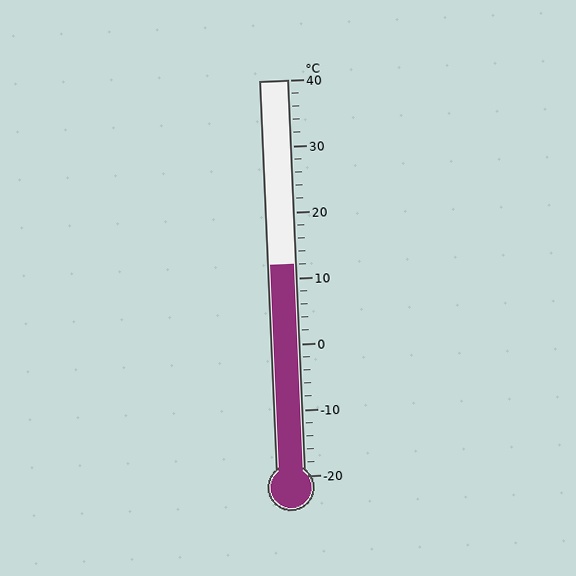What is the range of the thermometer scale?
The thermometer scale ranges from -20°C to 40°C.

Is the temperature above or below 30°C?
The temperature is below 30°C.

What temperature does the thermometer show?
The thermometer shows approximately 12°C.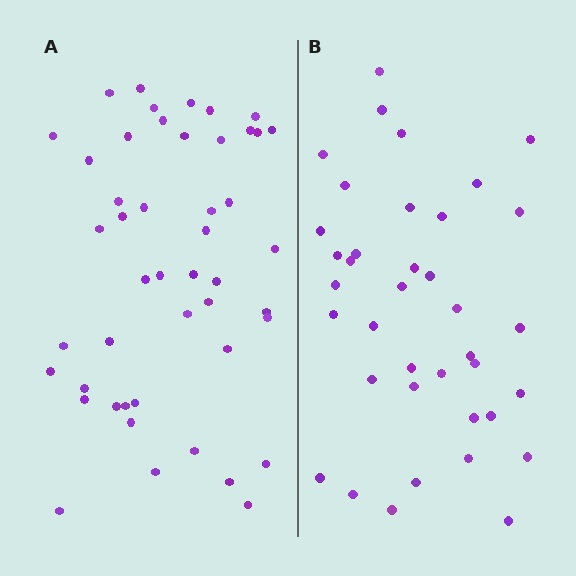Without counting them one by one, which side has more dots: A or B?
Region A (the left region) has more dots.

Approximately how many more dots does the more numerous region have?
Region A has roughly 8 or so more dots than region B.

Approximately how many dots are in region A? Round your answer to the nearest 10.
About 50 dots. (The exact count is 47, which rounds to 50.)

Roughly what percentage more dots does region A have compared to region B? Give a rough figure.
About 25% more.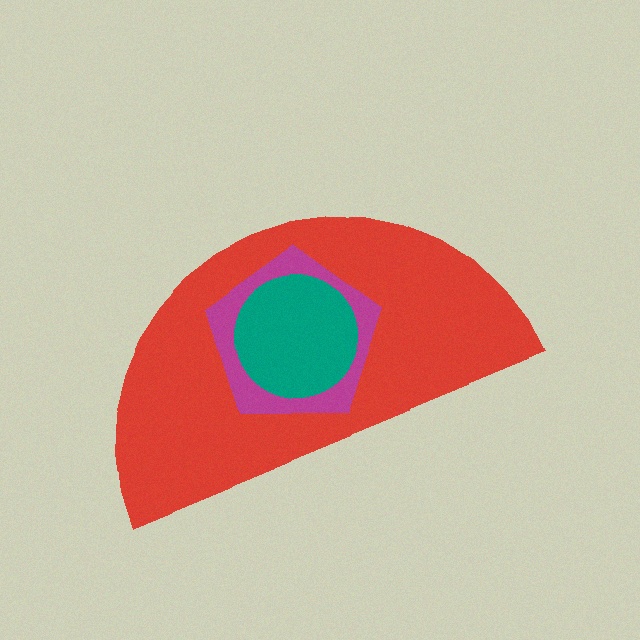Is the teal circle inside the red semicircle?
Yes.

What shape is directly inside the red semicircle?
The magenta pentagon.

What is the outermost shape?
The red semicircle.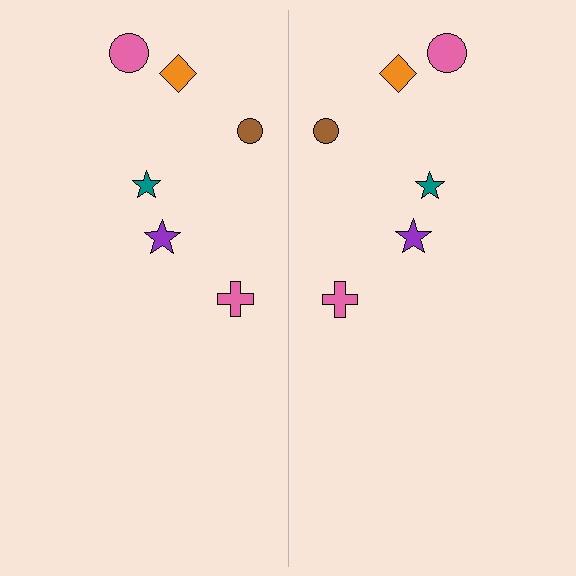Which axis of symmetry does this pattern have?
The pattern has a vertical axis of symmetry running through the center of the image.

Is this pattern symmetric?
Yes, this pattern has bilateral (reflection) symmetry.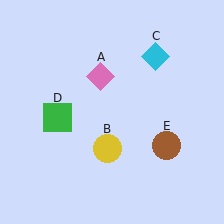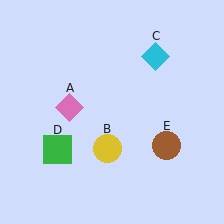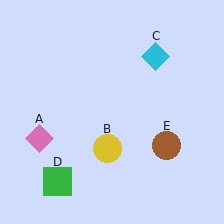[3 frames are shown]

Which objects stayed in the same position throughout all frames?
Yellow circle (object B) and cyan diamond (object C) and brown circle (object E) remained stationary.